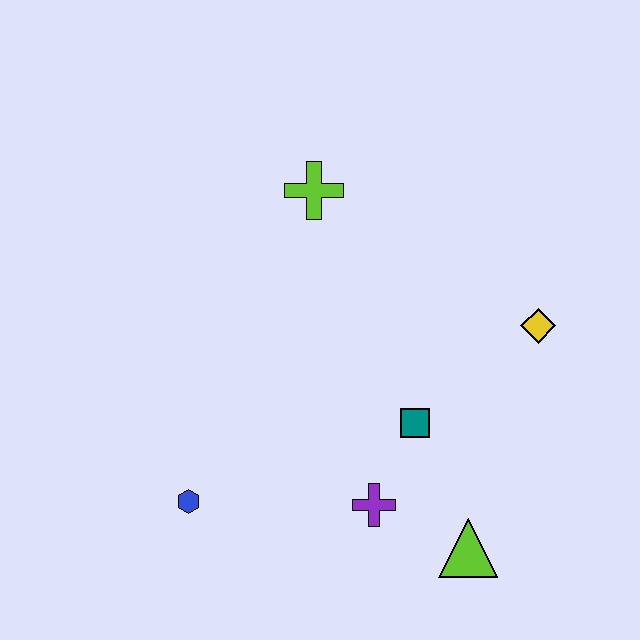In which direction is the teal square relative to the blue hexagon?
The teal square is to the right of the blue hexagon.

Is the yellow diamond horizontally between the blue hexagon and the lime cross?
No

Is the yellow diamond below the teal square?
No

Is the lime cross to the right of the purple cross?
No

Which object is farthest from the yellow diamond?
The blue hexagon is farthest from the yellow diamond.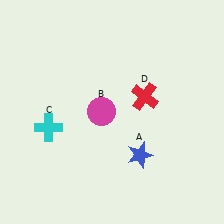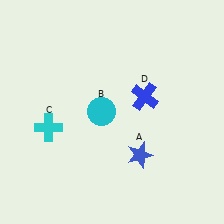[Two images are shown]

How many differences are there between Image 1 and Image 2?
There are 2 differences between the two images.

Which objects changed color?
B changed from magenta to cyan. D changed from red to blue.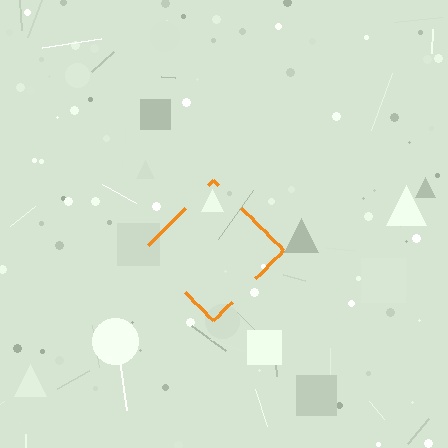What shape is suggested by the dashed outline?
The dashed outline suggests a diamond.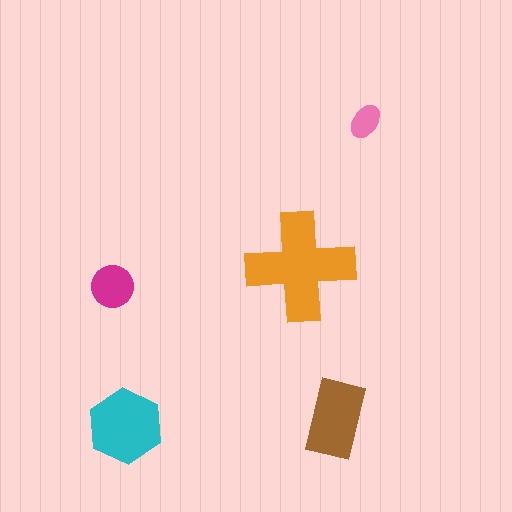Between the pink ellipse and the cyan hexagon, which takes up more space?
The cyan hexagon.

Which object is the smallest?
The pink ellipse.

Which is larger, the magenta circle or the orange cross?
The orange cross.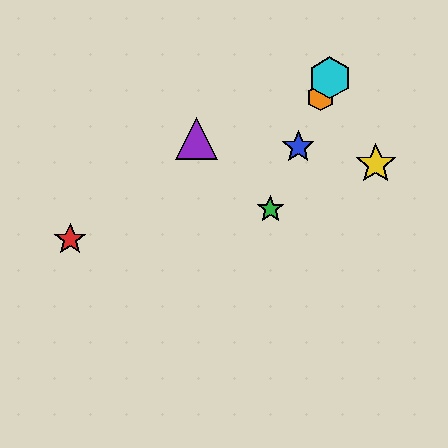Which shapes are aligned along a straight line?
The blue star, the green star, the orange hexagon, the cyan hexagon are aligned along a straight line.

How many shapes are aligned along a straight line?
4 shapes (the blue star, the green star, the orange hexagon, the cyan hexagon) are aligned along a straight line.